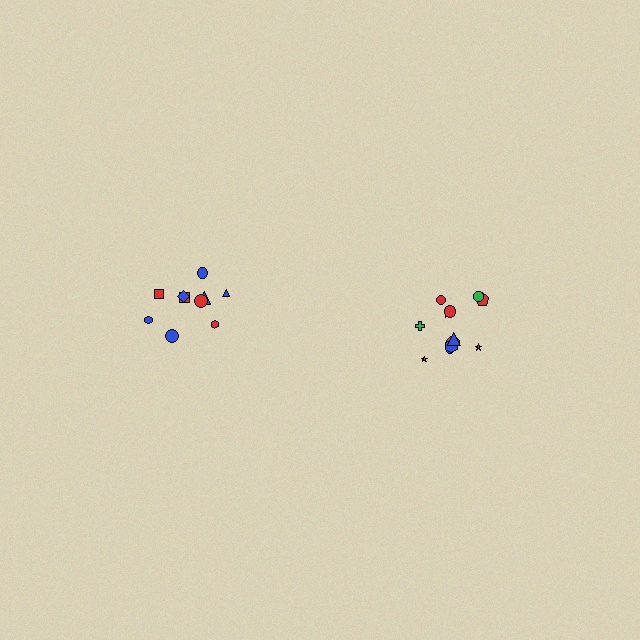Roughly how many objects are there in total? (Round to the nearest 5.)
Roughly 20 objects in total.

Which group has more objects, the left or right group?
The right group.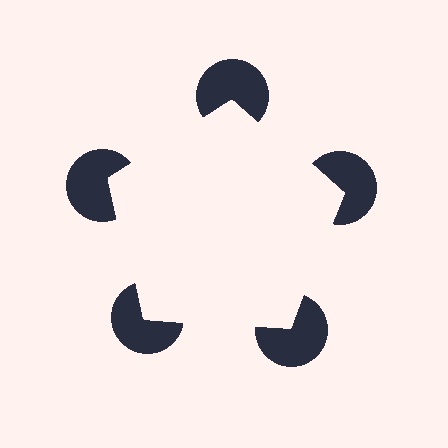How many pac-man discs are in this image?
There are 5 — one at each vertex of the illusory pentagon.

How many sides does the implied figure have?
5 sides.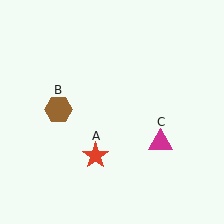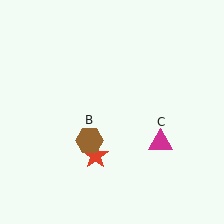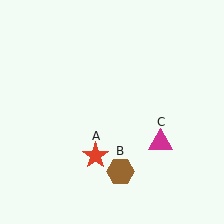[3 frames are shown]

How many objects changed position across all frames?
1 object changed position: brown hexagon (object B).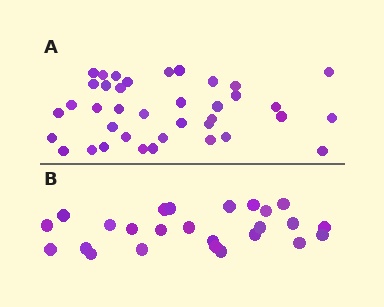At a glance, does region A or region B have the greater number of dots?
Region A (the top region) has more dots.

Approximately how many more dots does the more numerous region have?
Region A has approximately 15 more dots than region B.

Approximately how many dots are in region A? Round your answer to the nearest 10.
About 40 dots. (The exact count is 38, which rounds to 40.)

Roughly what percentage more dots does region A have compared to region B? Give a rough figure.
About 50% more.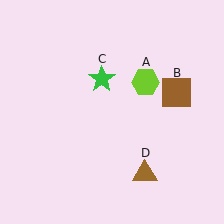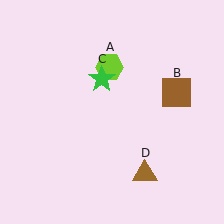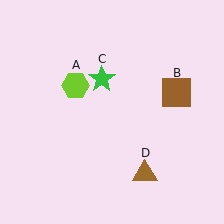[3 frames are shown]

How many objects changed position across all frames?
1 object changed position: lime hexagon (object A).